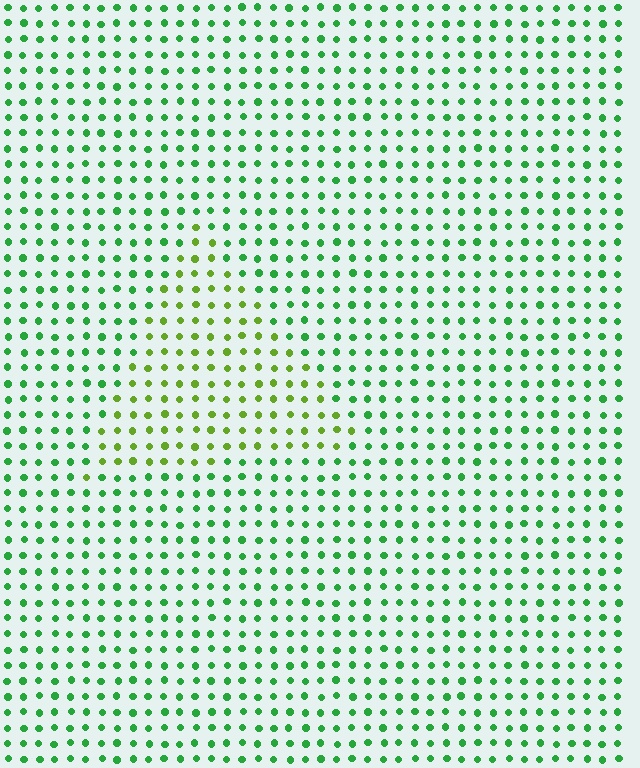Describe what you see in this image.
The image is filled with small green elements in a uniform arrangement. A triangle-shaped region is visible where the elements are tinted to a slightly different hue, forming a subtle color boundary.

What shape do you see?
I see a triangle.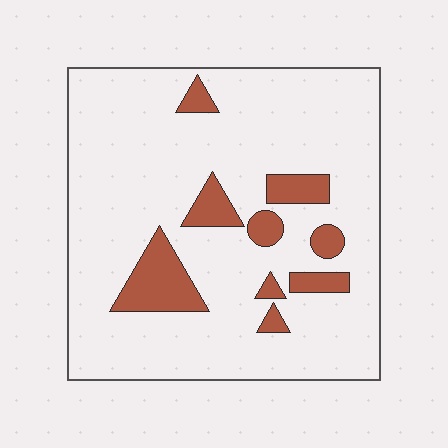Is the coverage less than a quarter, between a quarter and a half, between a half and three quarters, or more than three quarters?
Less than a quarter.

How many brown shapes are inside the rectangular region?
9.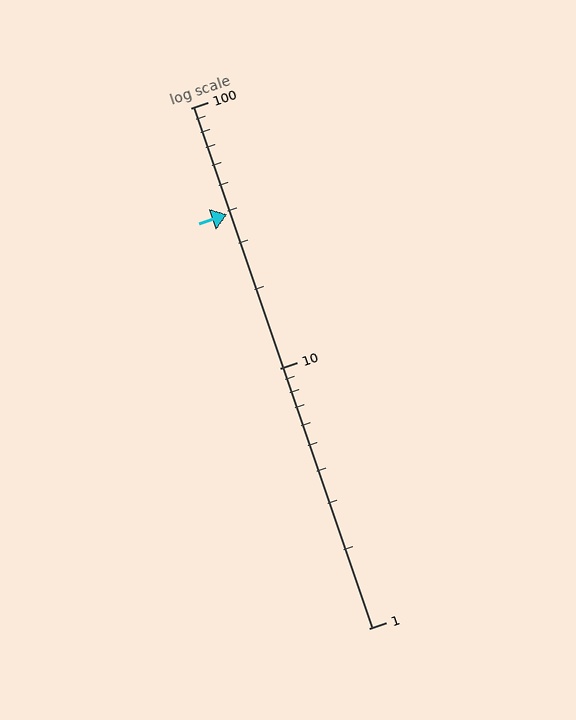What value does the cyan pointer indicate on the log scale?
The pointer indicates approximately 39.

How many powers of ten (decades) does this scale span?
The scale spans 2 decades, from 1 to 100.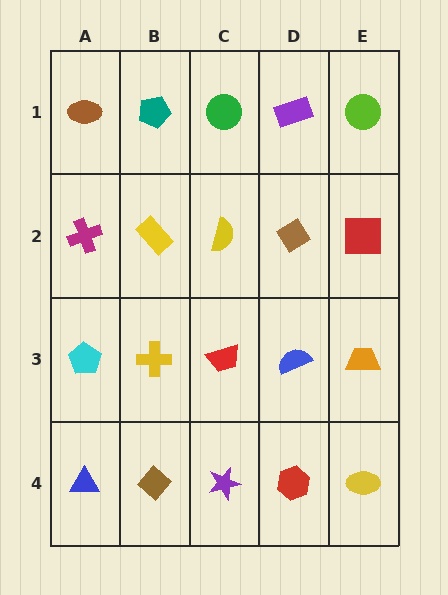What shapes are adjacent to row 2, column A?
A brown ellipse (row 1, column A), a cyan pentagon (row 3, column A), a yellow rectangle (row 2, column B).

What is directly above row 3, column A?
A magenta cross.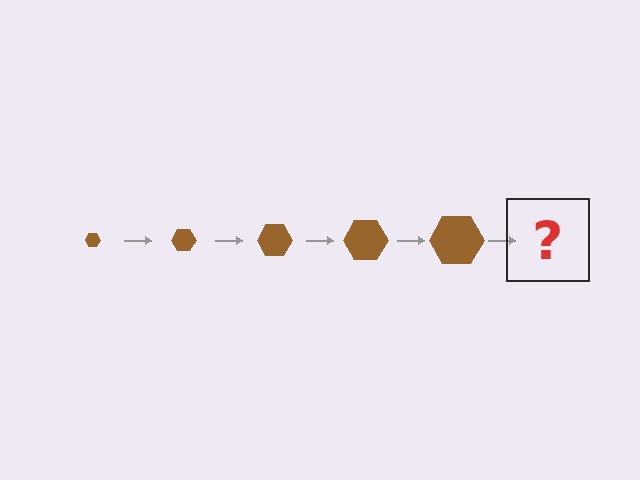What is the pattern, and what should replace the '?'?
The pattern is that the hexagon gets progressively larger each step. The '?' should be a brown hexagon, larger than the previous one.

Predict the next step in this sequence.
The next step is a brown hexagon, larger than the previous one.